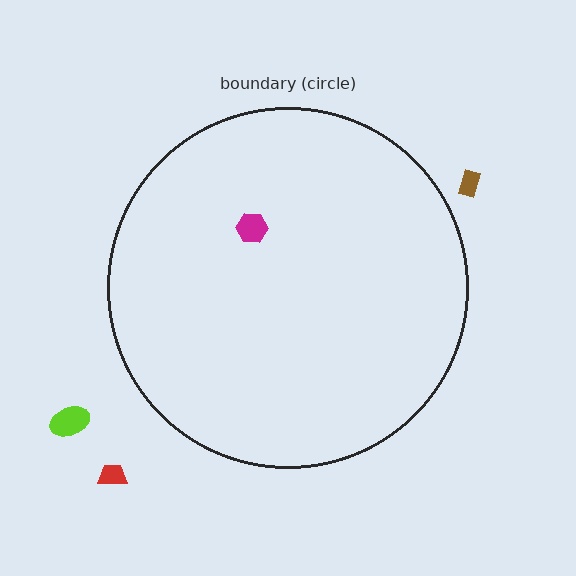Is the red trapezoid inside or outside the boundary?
Outside.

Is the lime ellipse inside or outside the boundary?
Outside.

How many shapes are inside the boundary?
1 inside, 3 outside.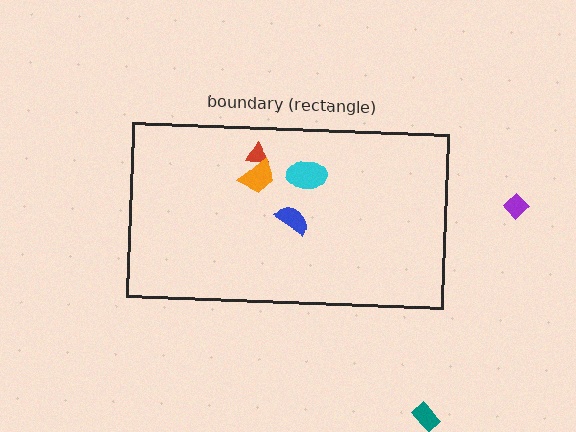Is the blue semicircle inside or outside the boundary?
Inside.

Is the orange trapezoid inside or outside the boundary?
Inside.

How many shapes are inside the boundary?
4 inside, 2 outside.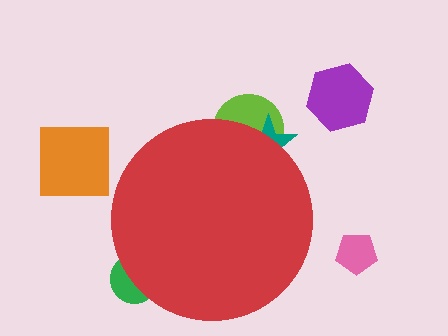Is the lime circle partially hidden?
Yes, the lime circle is partially hidden behind the red circle.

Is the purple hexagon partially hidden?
No, the purple hexagon is fully visible.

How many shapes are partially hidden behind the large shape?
3 shapes are partially hidden.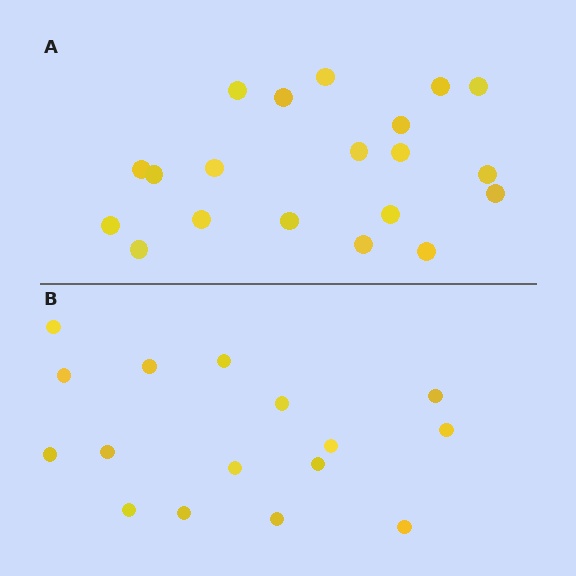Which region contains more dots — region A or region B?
Region A (the top region) has more dots.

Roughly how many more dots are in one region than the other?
Region A has about 4 more dots than region B.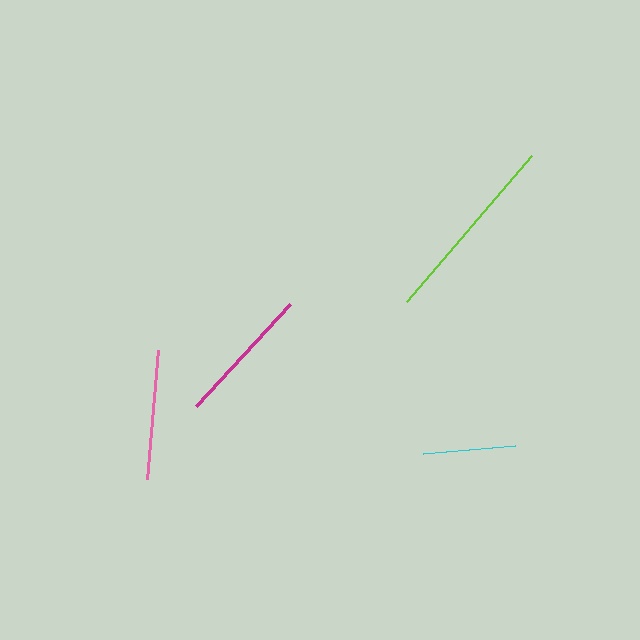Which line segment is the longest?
The lime line is the longest at approximately 193 pixels.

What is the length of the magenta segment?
The magenta segment is approximately 138 pixels long.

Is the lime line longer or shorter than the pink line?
The lime line is longer than the pink line.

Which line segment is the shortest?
The cyan line is the shortest at approximately 93 pixels.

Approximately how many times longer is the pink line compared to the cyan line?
The pink line is approximately 1.4 times the length of the cyan line.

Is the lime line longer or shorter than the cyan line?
The lime line is longer than the cyan line.